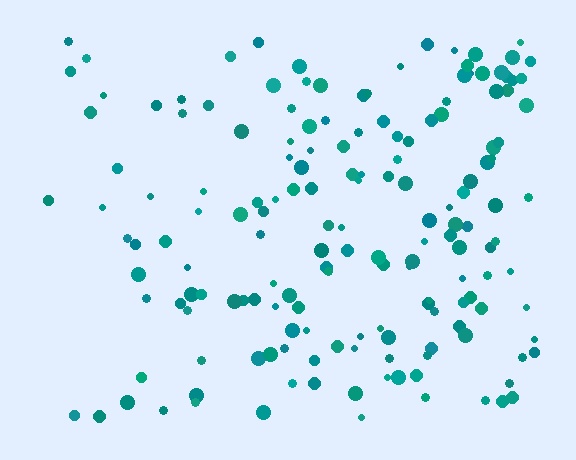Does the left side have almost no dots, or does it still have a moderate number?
Still a moderate number, just noticeably fewer than the right.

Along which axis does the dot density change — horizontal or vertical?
Horizontal.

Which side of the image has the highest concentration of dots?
The right.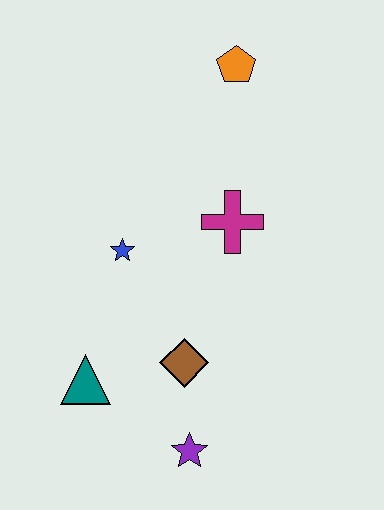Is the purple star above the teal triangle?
No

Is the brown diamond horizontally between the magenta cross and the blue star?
Yes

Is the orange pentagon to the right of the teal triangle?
Yes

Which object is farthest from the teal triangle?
The orange pentagon is farthest from the teal triangle.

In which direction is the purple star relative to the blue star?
The purple star is below the blue star.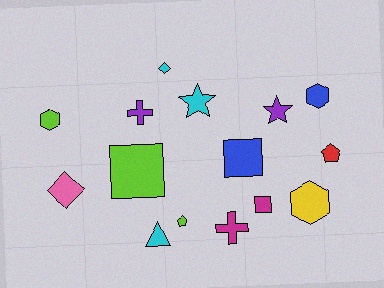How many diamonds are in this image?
There are 2 diamonds.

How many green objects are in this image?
There are no green objects.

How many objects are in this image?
There are 15 objects.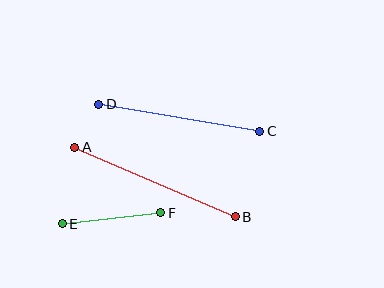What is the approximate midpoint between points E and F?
The midpoint is at approximately (111, 218) pixels.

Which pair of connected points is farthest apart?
Points A and B are farthest apart.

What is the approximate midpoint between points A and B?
The midpoint is at approximately (155, 182) pixels.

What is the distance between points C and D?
The distance is approximately 163 pixels.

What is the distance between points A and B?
The distance is approximately 175 pixels.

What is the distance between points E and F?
The distance is approximately 99 pixels.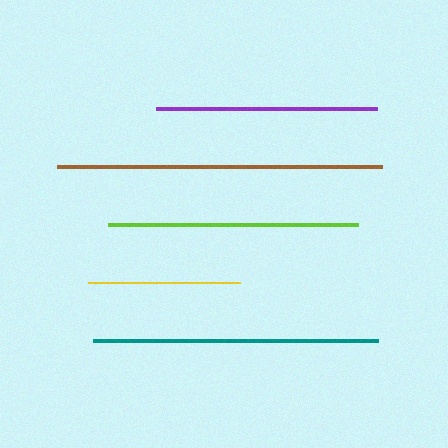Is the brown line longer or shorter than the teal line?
The brown line is longer than the teal line.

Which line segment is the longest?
The brown line is the longest at approximately 325 pixels.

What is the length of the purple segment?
The purple segment is approximately 221 pixels long.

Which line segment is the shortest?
The yellow line is the shortest at approximately 152 pixels.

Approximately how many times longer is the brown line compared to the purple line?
The brown line is approximately 1.5 times the length of the purple line.